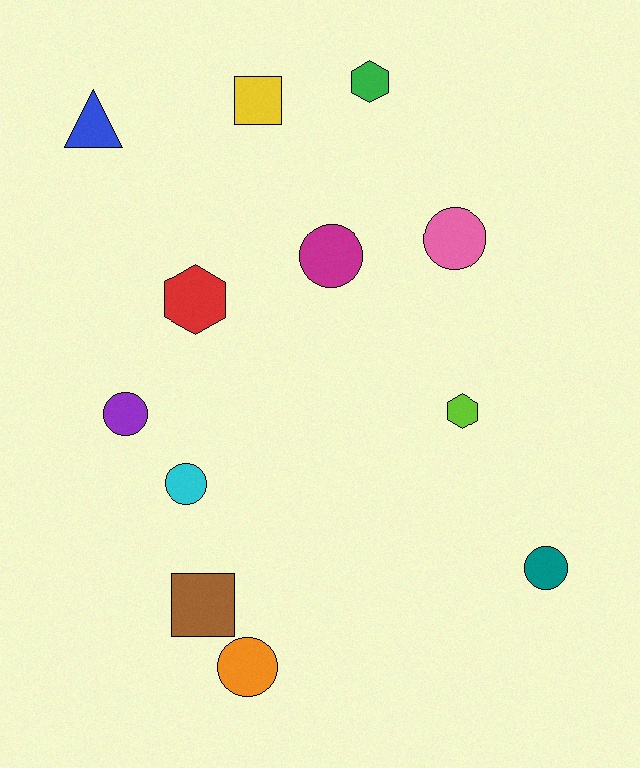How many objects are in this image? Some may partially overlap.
There are 12 objects.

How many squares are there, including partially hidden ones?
There are 2 squares.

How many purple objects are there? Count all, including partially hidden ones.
There is 1 purple object.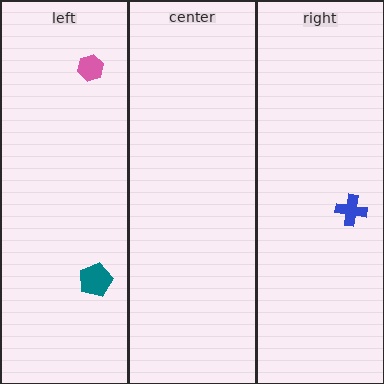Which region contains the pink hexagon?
The left region.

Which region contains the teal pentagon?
The left region.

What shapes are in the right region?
The blue cross.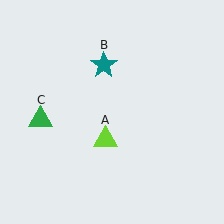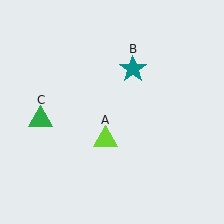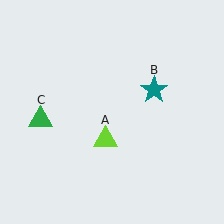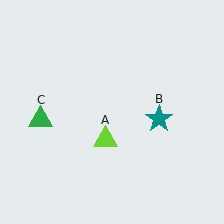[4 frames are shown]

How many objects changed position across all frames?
1 object changed position: teal star (object B).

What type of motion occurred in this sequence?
The teal star (object B) rotated clockwise around the center of the scene.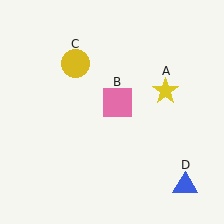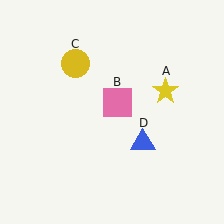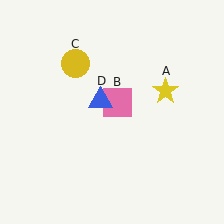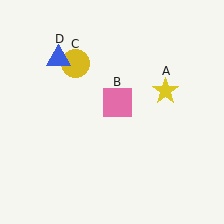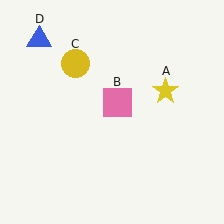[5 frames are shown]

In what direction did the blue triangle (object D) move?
The blue triangle (object D) moved up and to the left.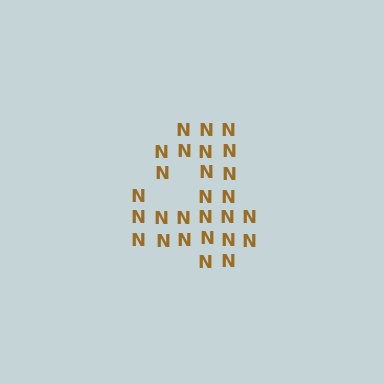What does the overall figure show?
The overall figure shows the digit 4.